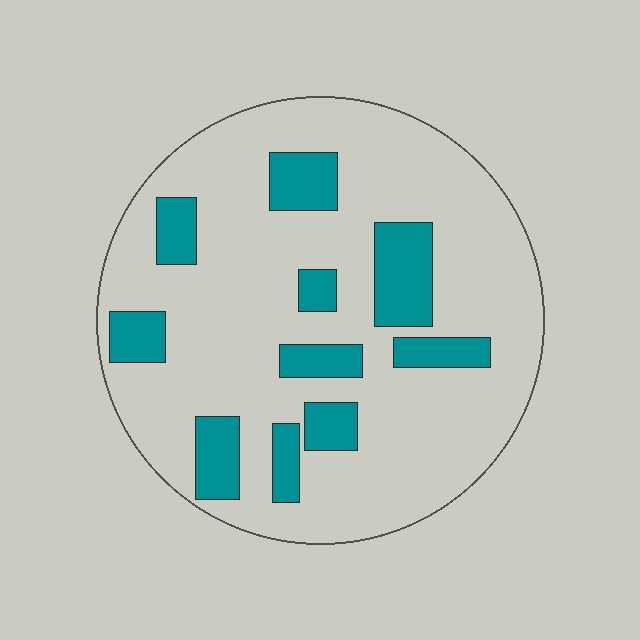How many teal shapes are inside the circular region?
10.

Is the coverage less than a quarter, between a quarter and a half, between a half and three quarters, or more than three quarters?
Less than a quarter.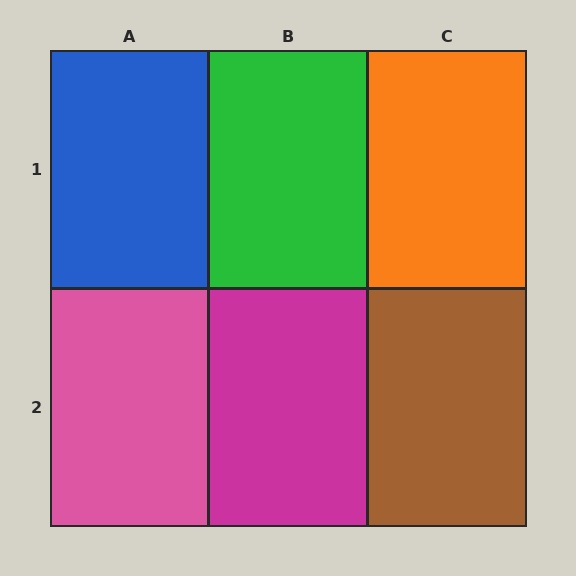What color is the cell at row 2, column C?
Brown.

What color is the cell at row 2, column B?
Magenta.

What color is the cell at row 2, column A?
Pink.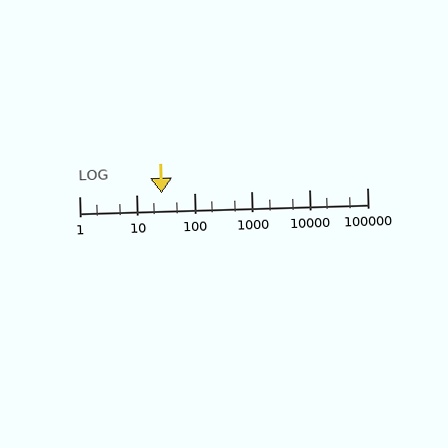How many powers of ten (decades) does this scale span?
The scale spans 5 decades, from 1 to 100000.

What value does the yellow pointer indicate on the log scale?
The pointer indicates approximately 27.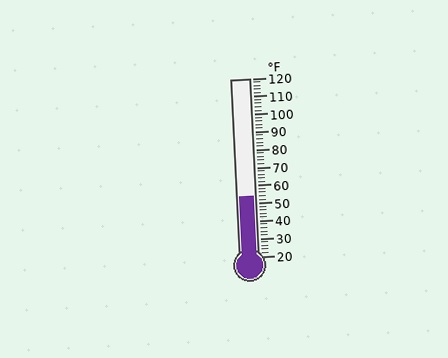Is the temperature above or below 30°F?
The temperature is above 30°F.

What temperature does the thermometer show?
The thermometer shows approximately 54°F.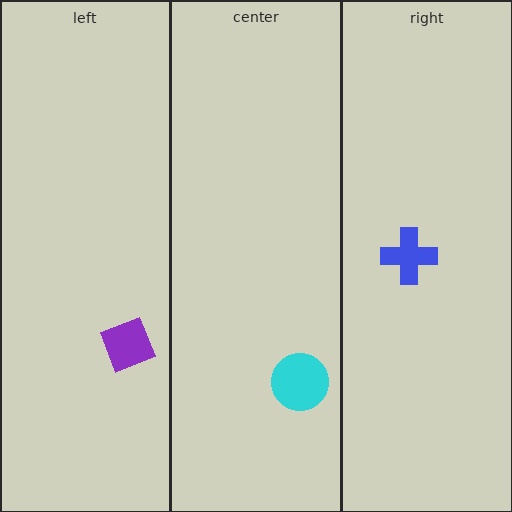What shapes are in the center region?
The cyan circle.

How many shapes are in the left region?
1.